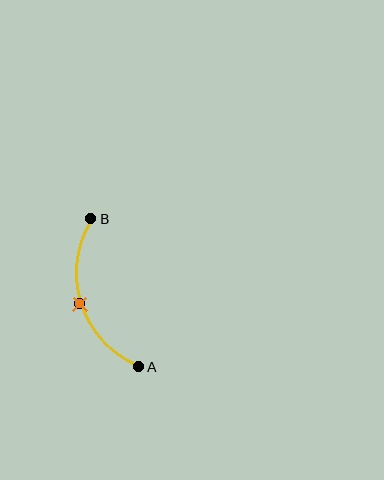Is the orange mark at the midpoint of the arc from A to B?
Yes. The orange mark lies on the arc at equal arc-length from both A and B — it is the arc midpoint.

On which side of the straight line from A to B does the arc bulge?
The arc bulges to the left of the straight line connecting A and B.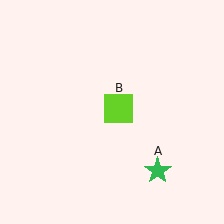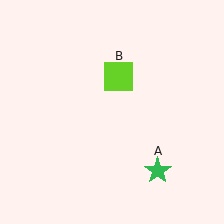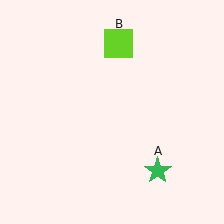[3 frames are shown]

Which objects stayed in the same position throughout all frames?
Green star (object A) remained stationary.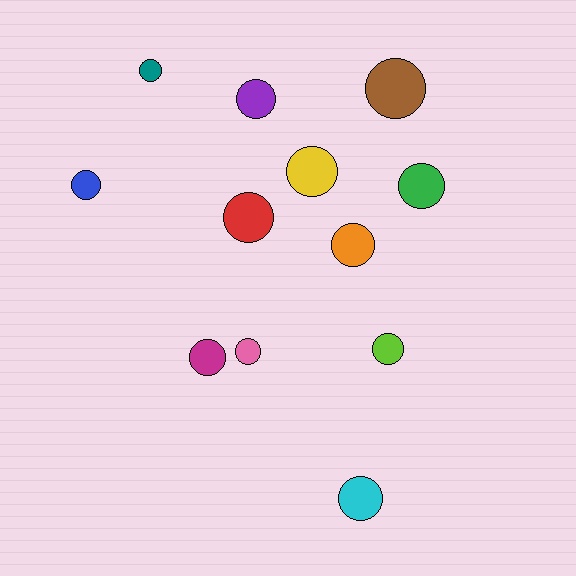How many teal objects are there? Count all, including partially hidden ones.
There is 1 teal object.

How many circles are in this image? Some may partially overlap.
There are 12 circles.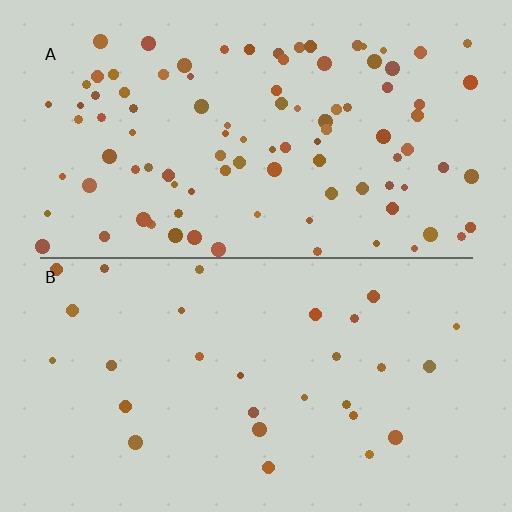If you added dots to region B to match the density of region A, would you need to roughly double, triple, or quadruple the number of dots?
Approximately triple.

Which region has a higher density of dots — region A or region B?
A (the top).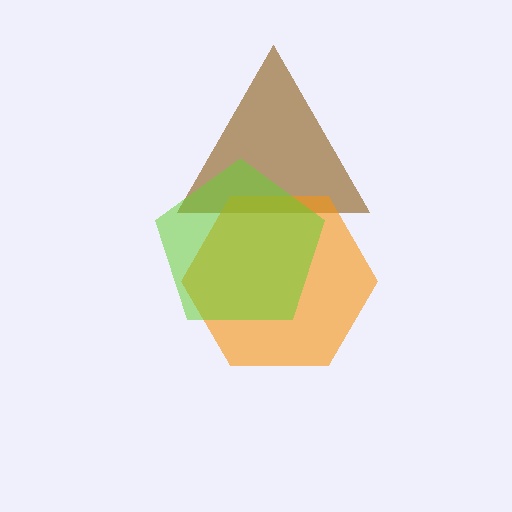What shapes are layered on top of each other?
The layered shapes are: a brown triangle, an orange hexagon, a lime pentagon.